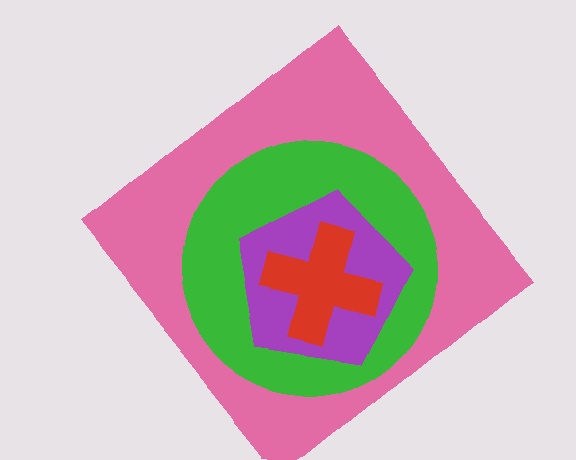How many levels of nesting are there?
4.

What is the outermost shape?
The pink diamond.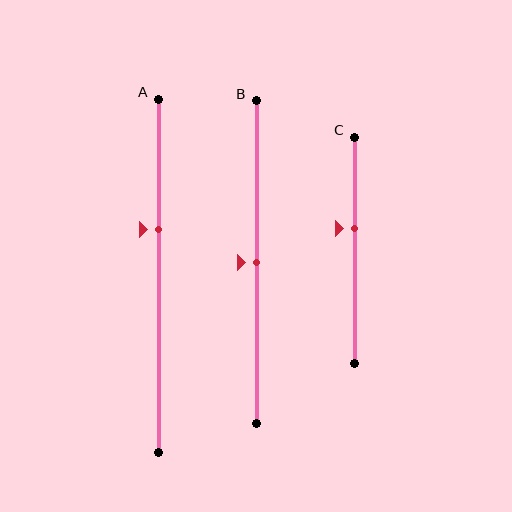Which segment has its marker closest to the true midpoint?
Segment B has its marker closest to the true midpoint.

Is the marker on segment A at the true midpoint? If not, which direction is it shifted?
No, the marker on segment A is shifted upward by about 13% of the segment length.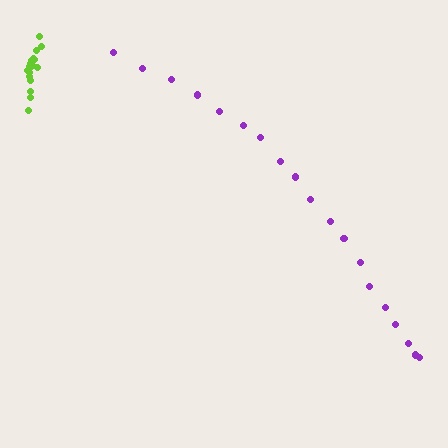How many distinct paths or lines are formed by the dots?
There are 2 distinct paths.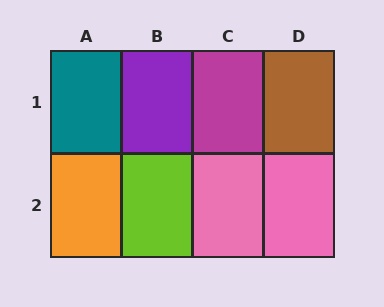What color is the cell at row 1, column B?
Purple.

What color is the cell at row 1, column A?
Teal.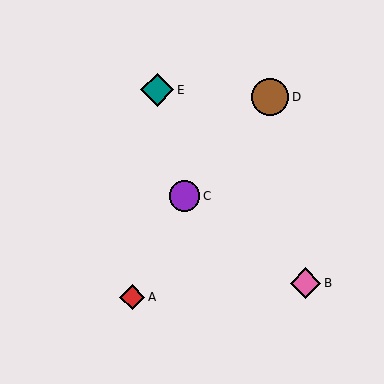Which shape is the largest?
The brown circle (labeled D) is the largest.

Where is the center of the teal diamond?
The center of the teal diamond is at (157, 90).